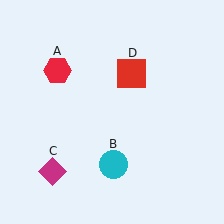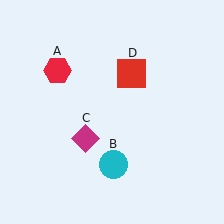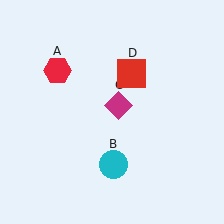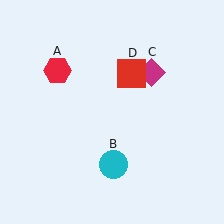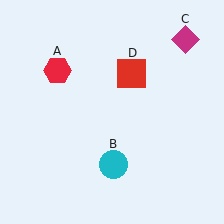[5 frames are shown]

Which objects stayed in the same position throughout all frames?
Red hexagon (object A) and cyan circle (object B) and red square (object D) remained stationary.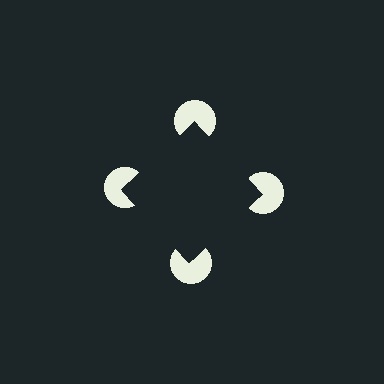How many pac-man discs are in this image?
There are 4 — one at each vertex of the illusory square.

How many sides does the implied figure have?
4 sides.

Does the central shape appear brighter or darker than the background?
It typically appears slightly darker than the background, even though no actual brightness change is drawn.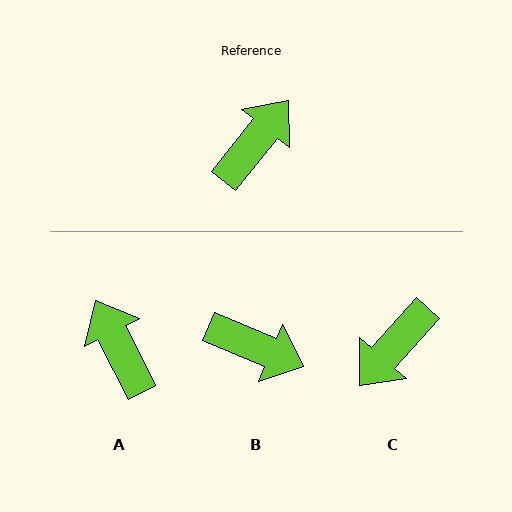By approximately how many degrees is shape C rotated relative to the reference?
Approximately 177 degrees counter-clockwise.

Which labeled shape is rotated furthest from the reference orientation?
C, about 177 degrees away.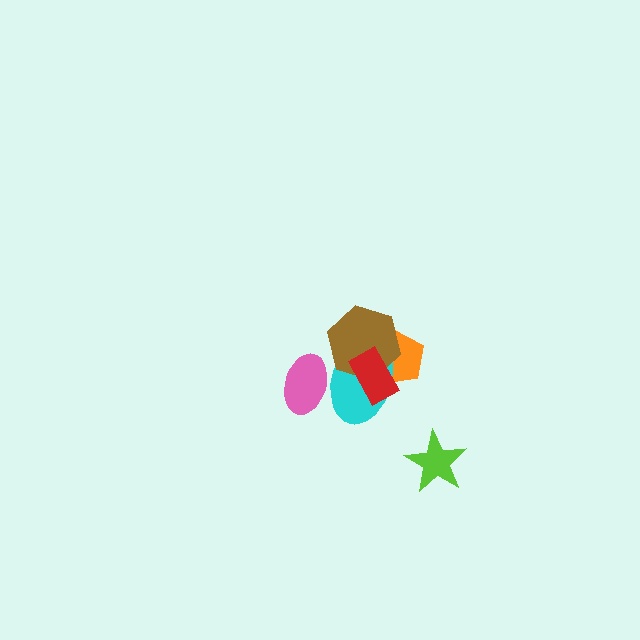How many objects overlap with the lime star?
0 objects overlap with the lime star.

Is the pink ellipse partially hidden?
No, no other shape covers it.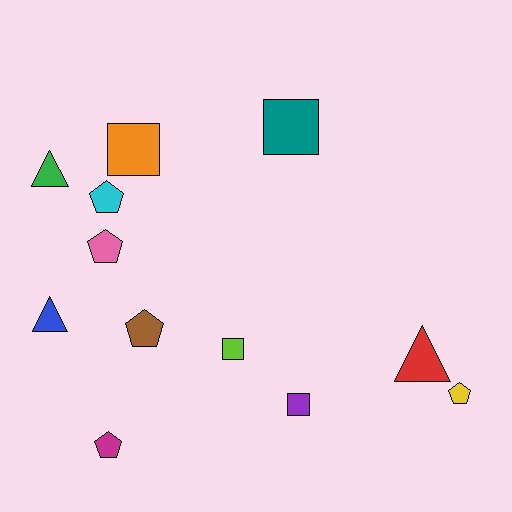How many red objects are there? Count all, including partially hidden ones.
There is 1 red object.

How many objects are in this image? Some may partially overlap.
There are 12 objects.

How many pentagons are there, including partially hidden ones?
There are 5 pentagons.